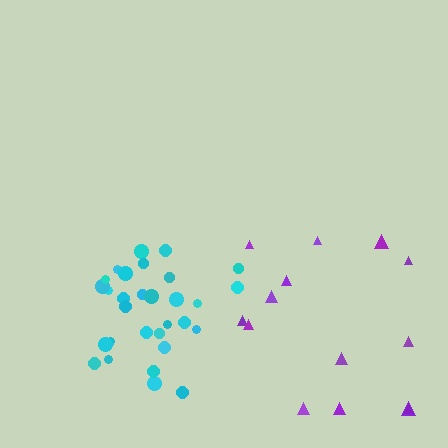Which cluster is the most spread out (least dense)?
Purple.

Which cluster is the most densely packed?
Cyan.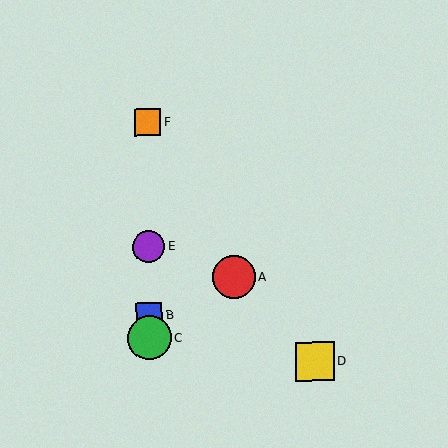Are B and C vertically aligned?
Yes, both are at x≈149.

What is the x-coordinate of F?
Object F is at x≈148.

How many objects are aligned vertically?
4 objects (B, C, E, F) are aligned vertically.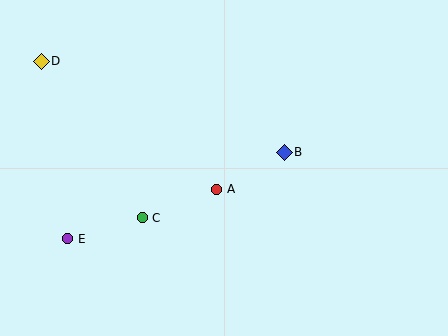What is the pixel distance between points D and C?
The distance between D and C is 186 pixels.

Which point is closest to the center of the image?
Point A at (217, 189) is closest to the center.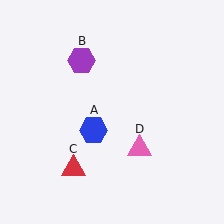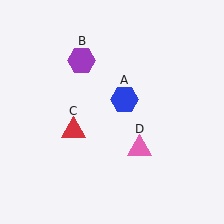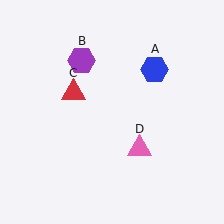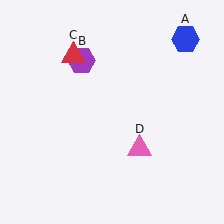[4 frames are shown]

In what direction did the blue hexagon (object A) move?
The blue hexagon (object A) moved up and to the right.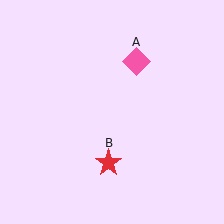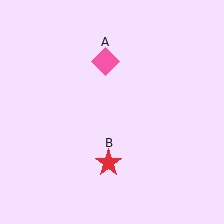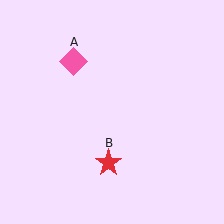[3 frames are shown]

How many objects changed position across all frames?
1 object changed position: pink diamond (object A).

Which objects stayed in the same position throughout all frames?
Red star (object B) remained stationary.